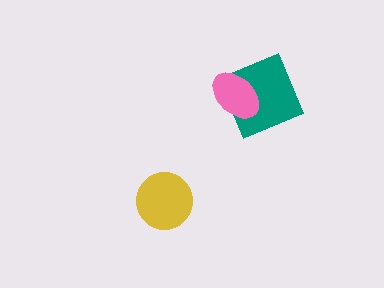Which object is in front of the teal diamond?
The pink ellipse is in front of the teal diamond.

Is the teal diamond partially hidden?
Yes, it is partially covered by another shape.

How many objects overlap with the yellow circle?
0 objects overlap with the yellow circle.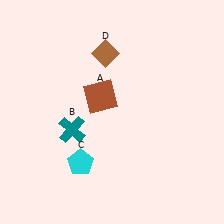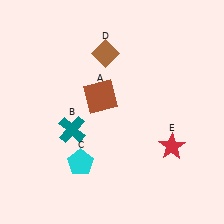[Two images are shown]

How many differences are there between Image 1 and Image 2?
There is 1 difference between the two images.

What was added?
A red star (E) was added in Image 2.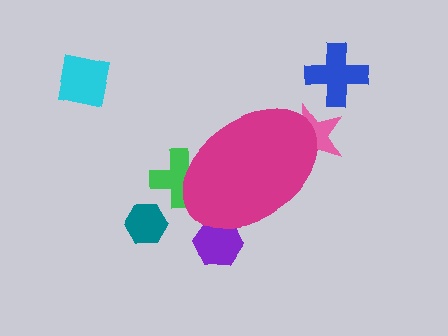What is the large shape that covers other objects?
A magenta ellipse.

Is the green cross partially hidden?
Yes, the green cross is partially hidden behind the magenta ellipse.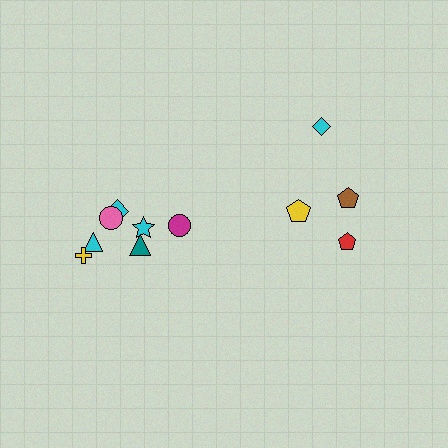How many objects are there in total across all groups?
There are 11 objects.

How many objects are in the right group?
There are 4 objects.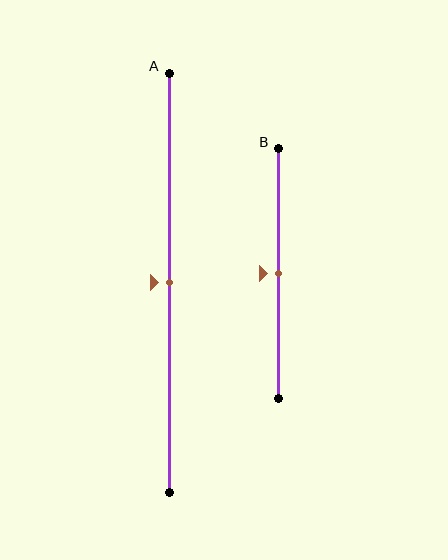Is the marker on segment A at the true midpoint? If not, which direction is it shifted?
Yes, the marker on segment A is at the true midpoint.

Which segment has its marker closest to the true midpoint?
Segment A has its marker closest to the true midpoint.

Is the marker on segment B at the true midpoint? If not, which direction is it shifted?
Yes, the marker on segment B is at the true midpoint.